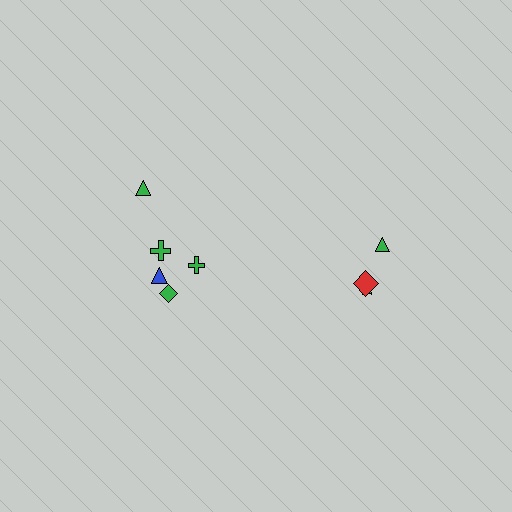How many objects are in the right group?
There are 3 objects.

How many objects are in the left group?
There are 5 objects.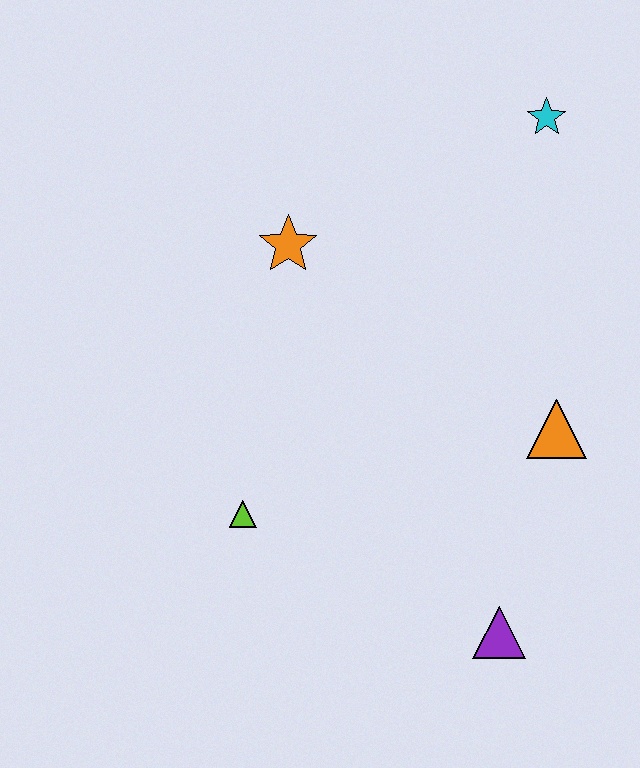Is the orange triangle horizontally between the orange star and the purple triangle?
No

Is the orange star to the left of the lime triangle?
No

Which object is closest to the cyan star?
The orange star is closest to the cyan star.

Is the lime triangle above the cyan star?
No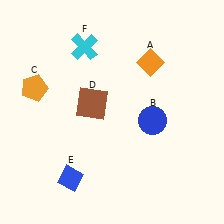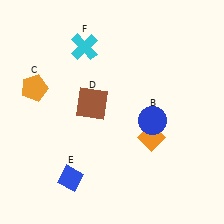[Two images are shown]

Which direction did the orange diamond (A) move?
The orange diamond (A) moved down.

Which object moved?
The orange diamond (A) moved down.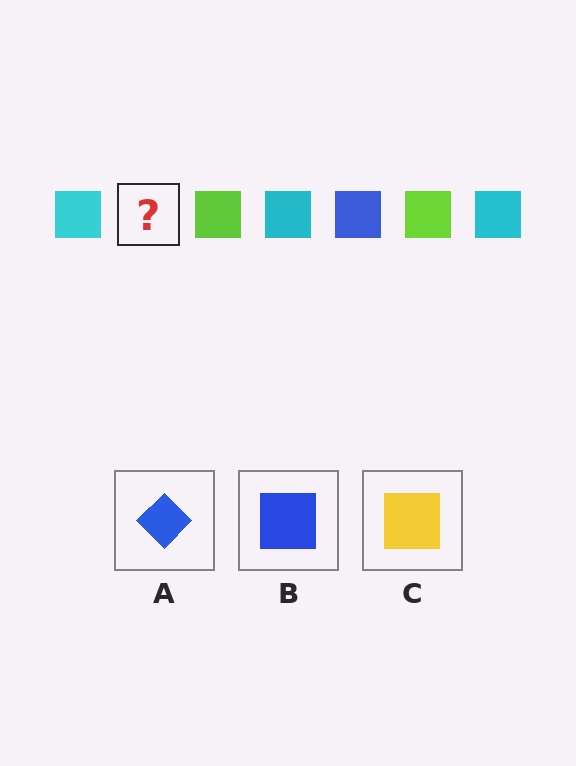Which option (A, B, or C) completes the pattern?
B.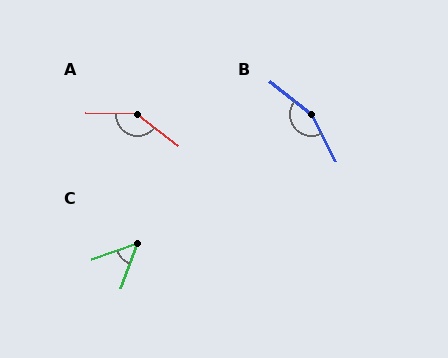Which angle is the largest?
B, at approximately 156 degrees.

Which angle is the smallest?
C, at approximately 50 degrees.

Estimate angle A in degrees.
Approximately 143 degrees.